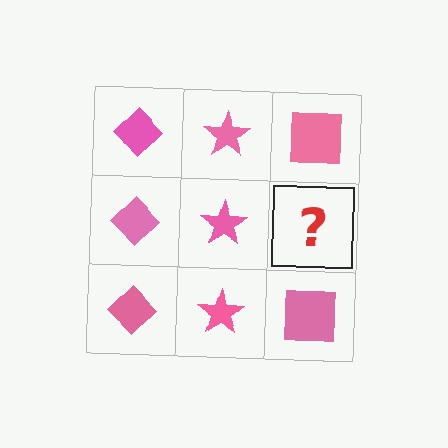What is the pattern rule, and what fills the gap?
The rule is that each column has a consistent shape. The gap should be filled with a pink square.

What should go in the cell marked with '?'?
The missing cell should contain a pink square.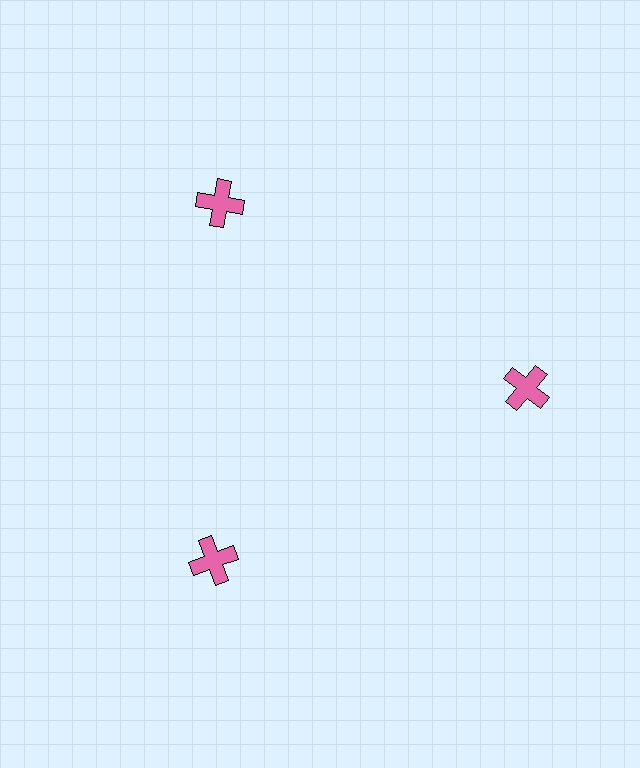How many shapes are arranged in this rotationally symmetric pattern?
There are 3 shapes, arranged in 3 groups of 1.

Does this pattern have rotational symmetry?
Yes, this pattern has 3-fold rotational symmetry. It looks the same after rotating 120 degrees around the center.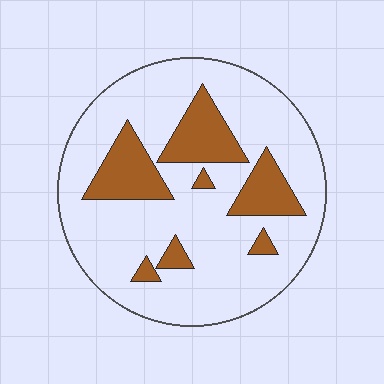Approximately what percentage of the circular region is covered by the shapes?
Approximately 20%.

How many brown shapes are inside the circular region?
7.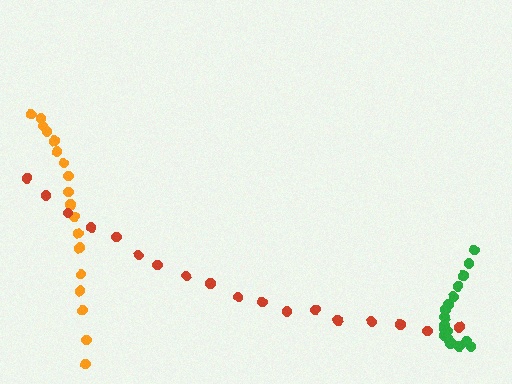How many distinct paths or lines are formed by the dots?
There are 3 distinct paths.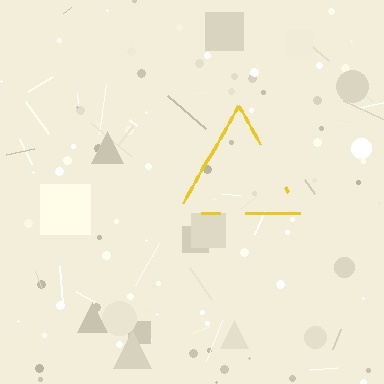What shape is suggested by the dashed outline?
The dashed outline suggests a triangle.